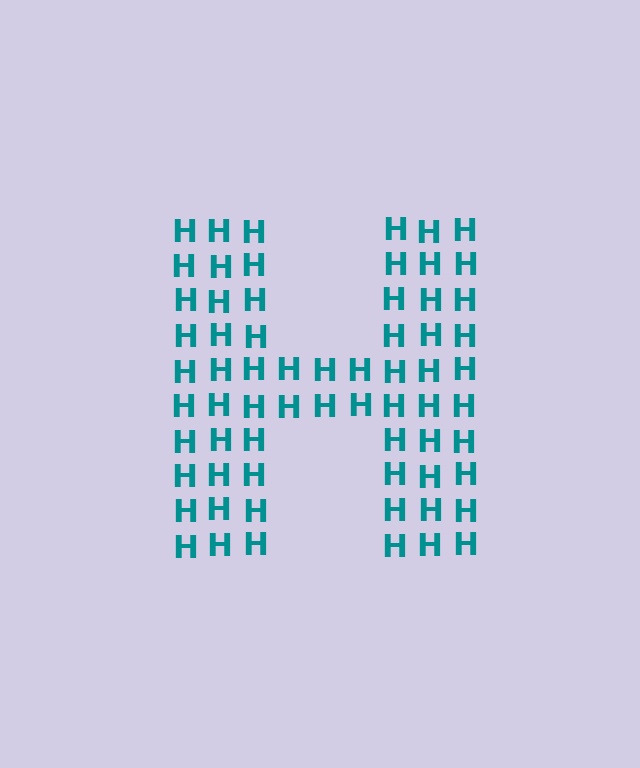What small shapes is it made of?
It is made of small letter H's.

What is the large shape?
The large shape is the letter H.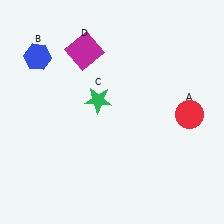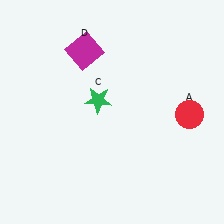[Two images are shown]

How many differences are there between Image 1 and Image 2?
There is 1 difference between the two images.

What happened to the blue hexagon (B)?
The blue hexagon (B) was removed in Image 2. It was in the top-left area of Image 1.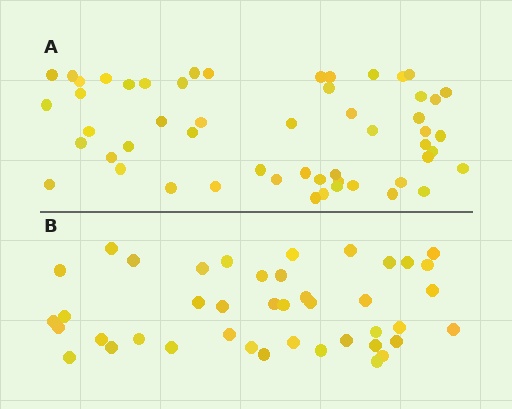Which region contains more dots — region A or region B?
Region A (the top region) has more dots.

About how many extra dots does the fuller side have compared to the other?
Region A has roughly 12 or so more dots than region B.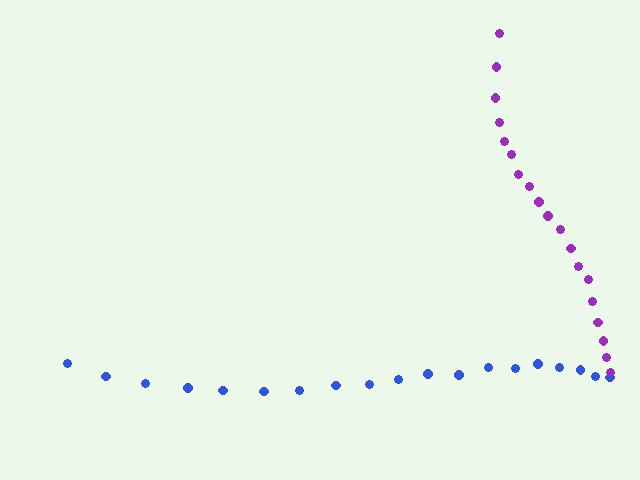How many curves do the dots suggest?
There are 2 distinct paths.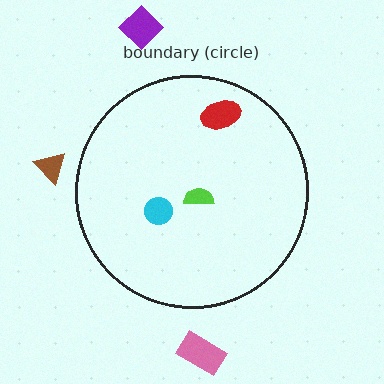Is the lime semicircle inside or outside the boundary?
Inside.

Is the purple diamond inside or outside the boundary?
Outside.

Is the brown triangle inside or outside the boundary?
Outside.